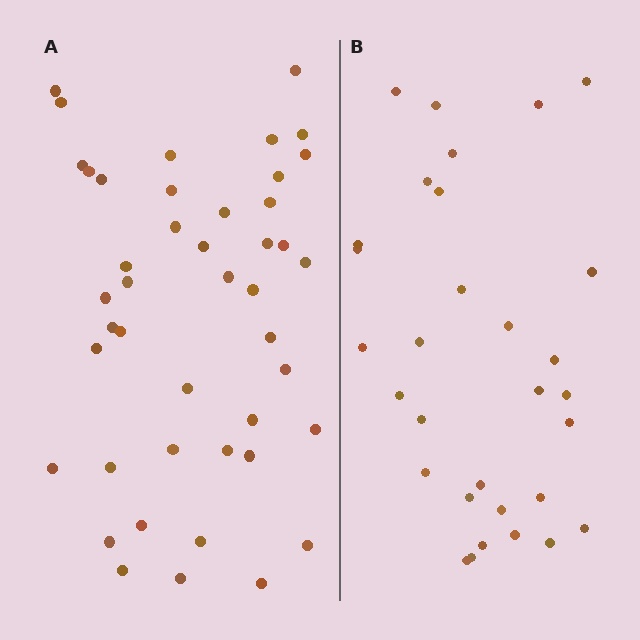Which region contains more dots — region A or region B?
Region A (the left region) has more dots.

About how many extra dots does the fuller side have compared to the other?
Region A has approximately 15 more dots than region B.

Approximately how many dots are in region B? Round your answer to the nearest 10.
About 30 dots. (The exact count is 31, which rounds to 30.)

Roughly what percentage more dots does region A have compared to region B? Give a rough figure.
About 40% more.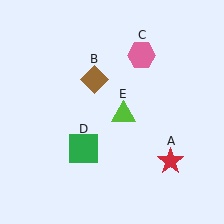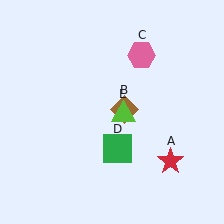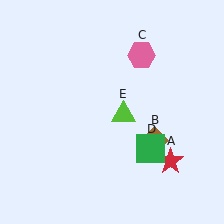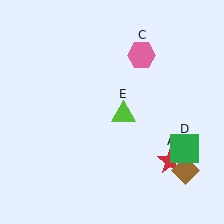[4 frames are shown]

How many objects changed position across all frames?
2 objects changed position: brown diamond (object B), green square (object D).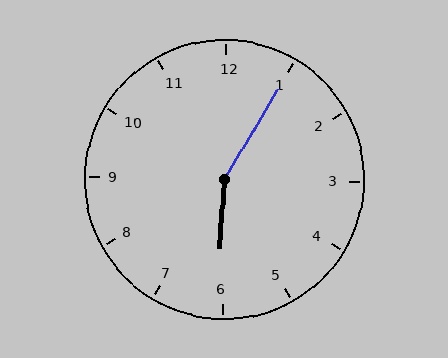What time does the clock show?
6:05.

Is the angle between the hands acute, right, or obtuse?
It is obtuse.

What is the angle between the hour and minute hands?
Approximately 152 degrees.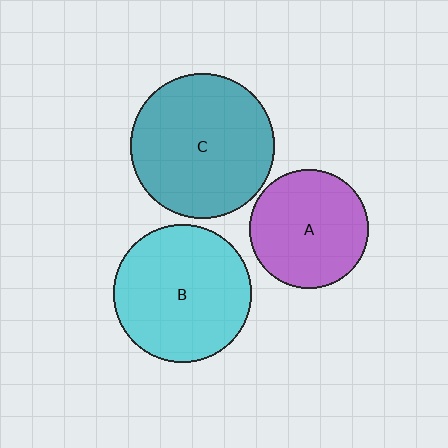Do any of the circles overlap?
No, none of the circles overlap.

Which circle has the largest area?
Circle C (teal).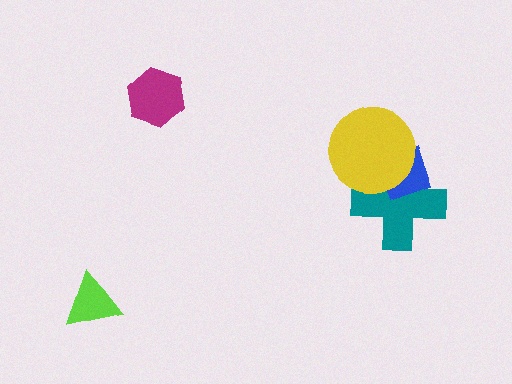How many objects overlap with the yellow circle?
2 objects overlap with the yellow circle.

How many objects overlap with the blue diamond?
2 objects overlap with the blue diamond.